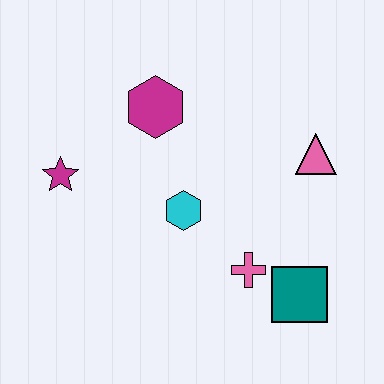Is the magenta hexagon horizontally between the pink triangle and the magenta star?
Yes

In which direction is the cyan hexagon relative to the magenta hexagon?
The cyan hexagon is below the magenta hexagon.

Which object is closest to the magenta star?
The magenta hexagon is closest to the magenta star.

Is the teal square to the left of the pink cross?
No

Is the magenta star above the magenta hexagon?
No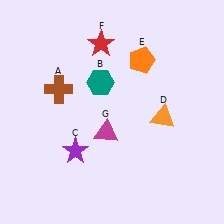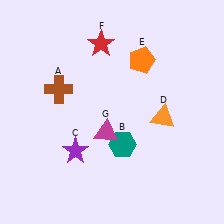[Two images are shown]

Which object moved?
The teal hexagon (B) moved down.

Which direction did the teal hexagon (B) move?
The teal hexagon (B) moved down.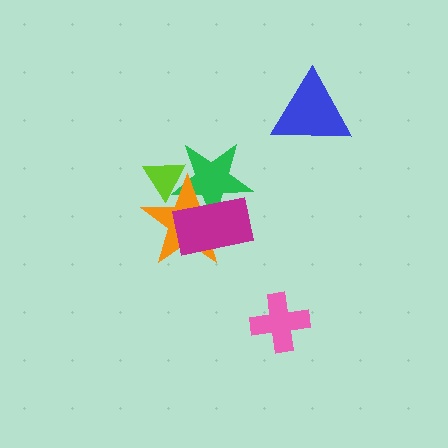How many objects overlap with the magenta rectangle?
2 objects overlap with the magenta rectangle.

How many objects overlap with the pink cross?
0 objects overlap with the pink cross.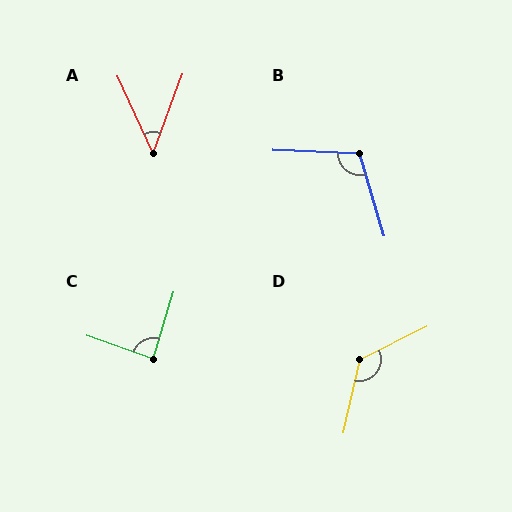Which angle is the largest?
D, at approximately 129 degrees.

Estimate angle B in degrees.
Approximately 109 degrees.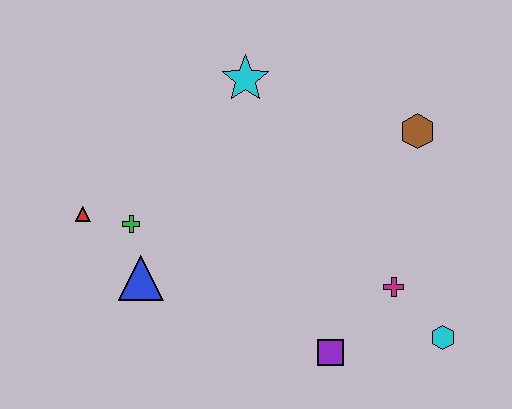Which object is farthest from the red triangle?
The cyan hexagon is farthest from the red triangle.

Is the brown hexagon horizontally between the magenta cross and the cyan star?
No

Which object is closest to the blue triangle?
The green cross is closest to the blue triangle.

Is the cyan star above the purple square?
Yes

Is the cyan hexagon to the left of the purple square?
No